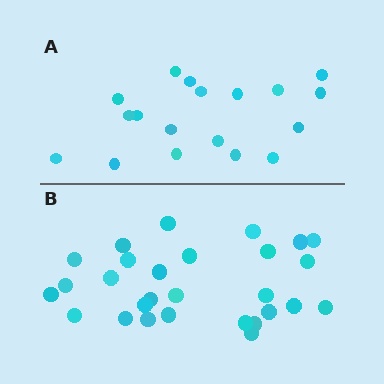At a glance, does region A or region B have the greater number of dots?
Region B (the bottom region) has more dots.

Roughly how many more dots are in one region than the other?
Region B has roughly 10 or so more dots than region A.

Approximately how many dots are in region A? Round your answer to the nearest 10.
About 20 dots. (The exact count is 18, which rounds to 20.)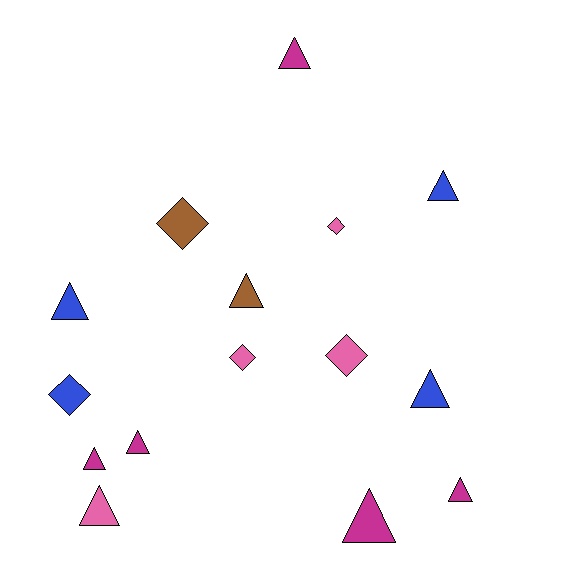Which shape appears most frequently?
Triangle, with 10 objects.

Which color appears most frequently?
Magenta, with 5 objects.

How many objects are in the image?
There are 15 objects.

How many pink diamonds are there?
There are 3 pink diamonds.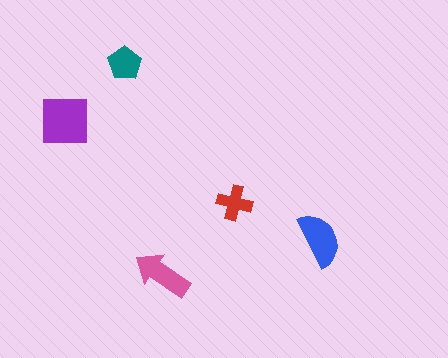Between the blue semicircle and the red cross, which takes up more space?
The blue semicircle.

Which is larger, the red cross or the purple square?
The purple square.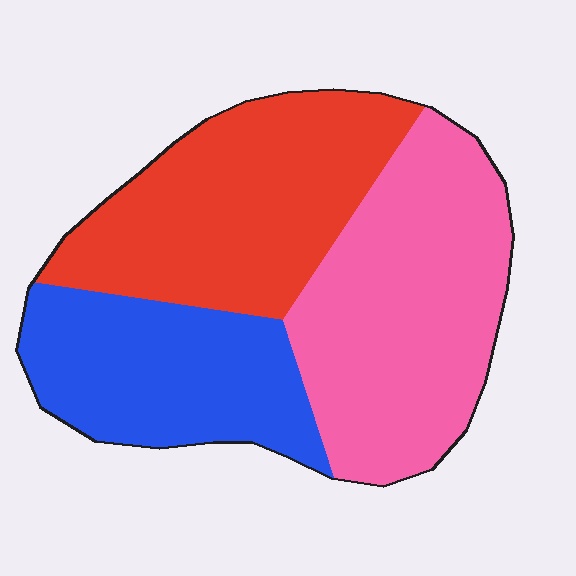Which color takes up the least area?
Blue, at roughly 25%.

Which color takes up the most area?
Pink, at roughly 40%.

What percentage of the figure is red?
Red covers 35% of the figure.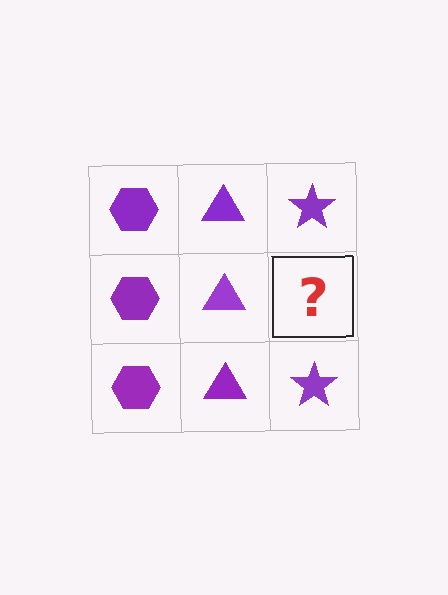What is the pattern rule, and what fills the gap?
The rule is that each column has a consistent shape. The gap should be filled with a purple star.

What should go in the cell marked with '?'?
The missing cell should contain a purple star.